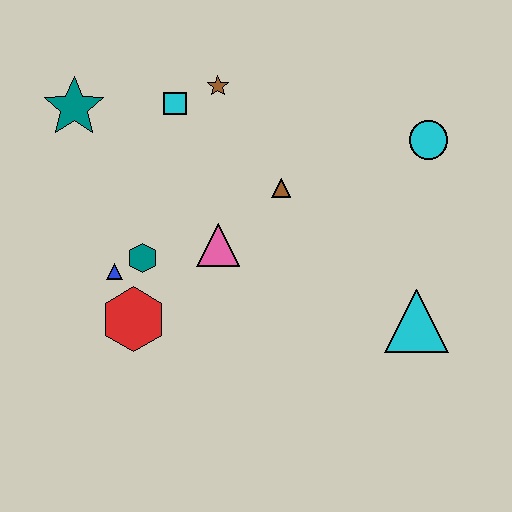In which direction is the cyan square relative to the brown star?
The cyan square is to the left of the brown star.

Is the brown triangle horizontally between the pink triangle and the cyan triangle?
Yes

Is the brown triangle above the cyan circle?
No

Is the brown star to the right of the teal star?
Yes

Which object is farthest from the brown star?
The cyan triangle is farthest from the brown star.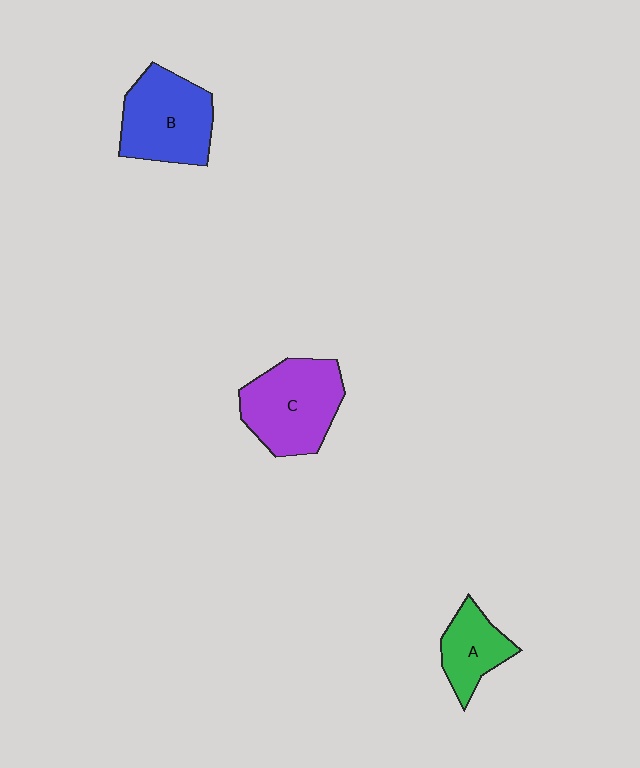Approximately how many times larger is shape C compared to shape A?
Approximately 1.7 times.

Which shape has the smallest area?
Shape A (green).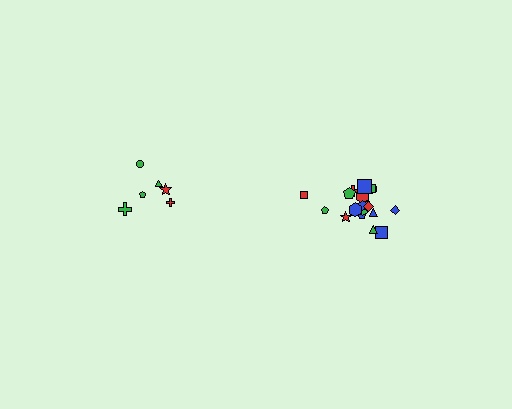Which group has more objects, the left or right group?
The right group.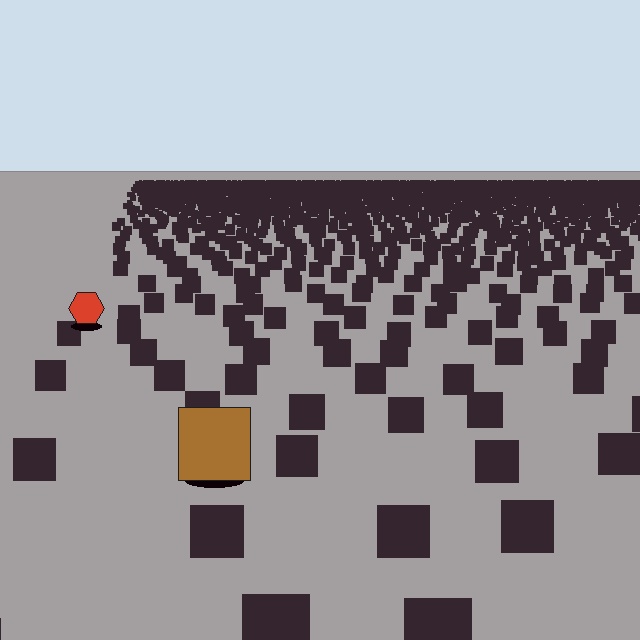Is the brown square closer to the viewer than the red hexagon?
Yes. The brown square is closer — you can tell from the texture gradient: the ground texture is coarser near it.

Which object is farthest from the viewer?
The red hexagon is farthest from the viewer. It appears smaller and the ground texture around it is denser.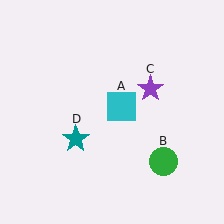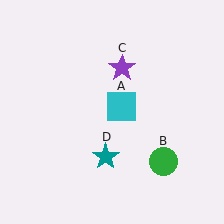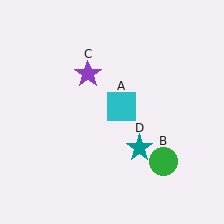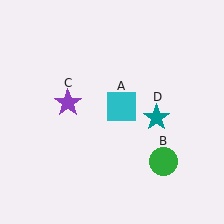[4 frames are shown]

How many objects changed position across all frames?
2 objects changed position: purple star (object C), teal star (object D).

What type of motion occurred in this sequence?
The purple star (object C), teal star (object D) rotated counterclockwise around the center of the scene.